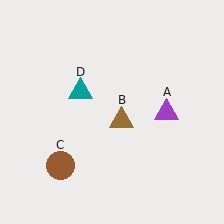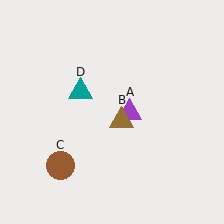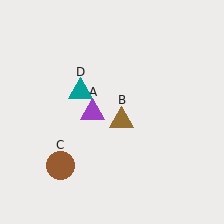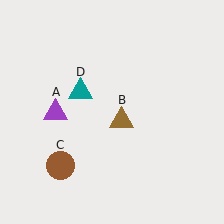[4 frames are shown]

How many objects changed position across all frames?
1 object changed position: purple triangle (object A).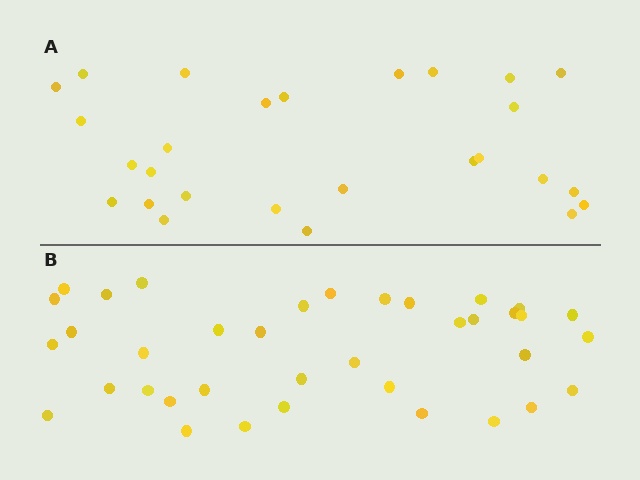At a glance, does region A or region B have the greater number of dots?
Region B (the bottom region) has more dots.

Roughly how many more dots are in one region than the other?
Region B has roughly 10 or so more dots than region A.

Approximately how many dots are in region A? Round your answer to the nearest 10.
About 30 dots. (The exact count is 27, which rounds to 30.)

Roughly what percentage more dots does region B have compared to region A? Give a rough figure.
About 35% more.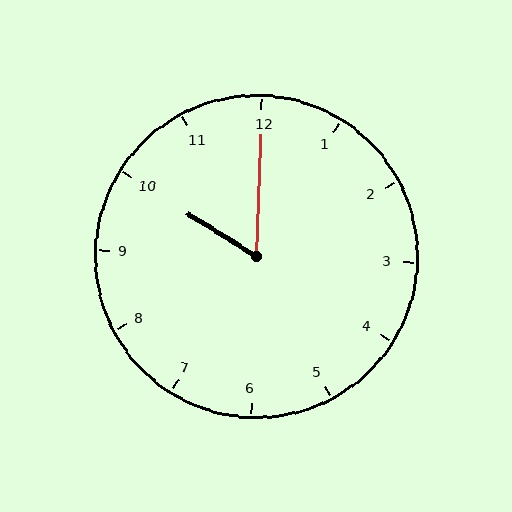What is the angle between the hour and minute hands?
Approximately 60 degrees.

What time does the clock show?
10:00.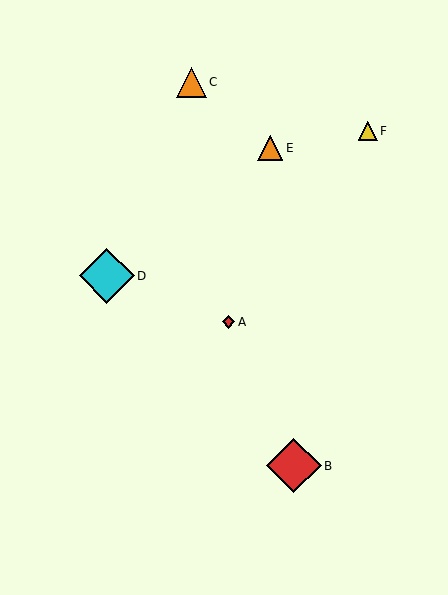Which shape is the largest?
The cyan diamond (labeled D) is the largest.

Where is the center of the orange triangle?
The center of the orange triangle is at (270, 148).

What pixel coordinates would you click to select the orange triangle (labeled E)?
Click at (270, 148) to select the orange triangle E.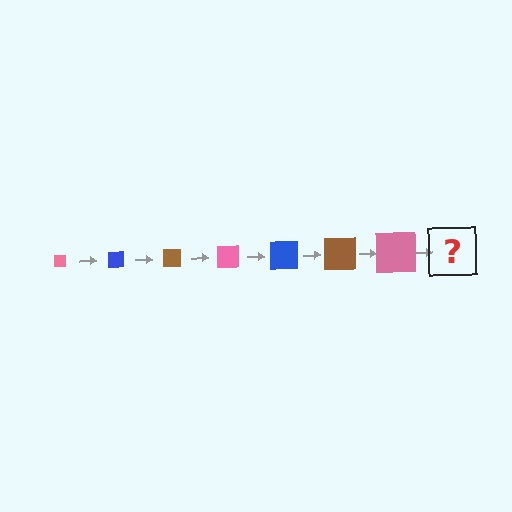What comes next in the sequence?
The next element should be a blue square, larger than the previous one.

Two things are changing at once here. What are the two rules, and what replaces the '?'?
The two rules are that the square grows larger each step and the color cycles through pink, blue, and brown. The '?' should be a blue square, larger than the previous one.